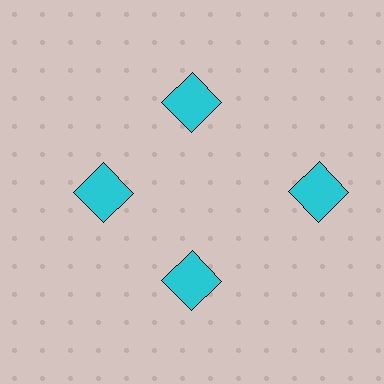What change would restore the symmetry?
The symmetry would be restored by moving it inward, back onto the ring so that all 4 squares sit at equal angles and equal distance from the center.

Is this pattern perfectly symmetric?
No. The 4 cyan squares are arranged in a ring, but one element near the 3 o'clock position is pushed outward from the center, breaking the 4-fold rotational symmetry.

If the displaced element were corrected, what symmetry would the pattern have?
It would have 4-fold rotational symmetry — the pattern would map onto itself every 90 degrees.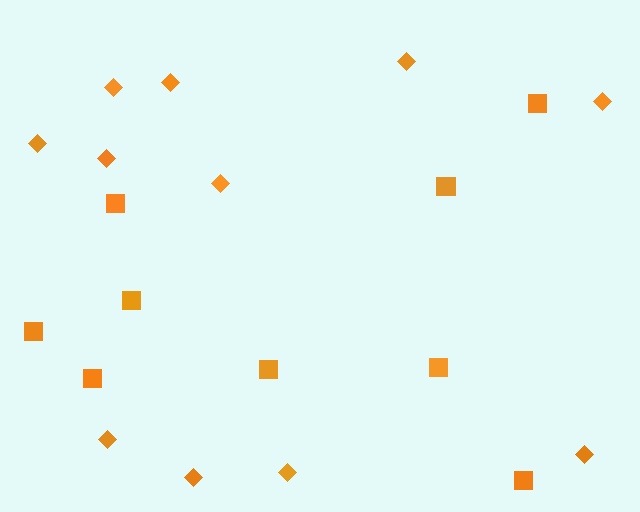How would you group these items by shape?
There are 2 groups: one group of squares (9) and one group of diamonds (11).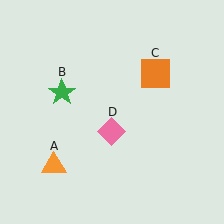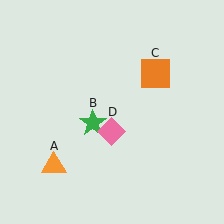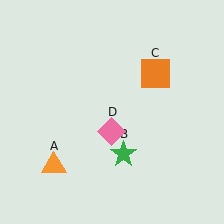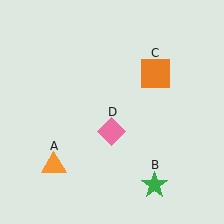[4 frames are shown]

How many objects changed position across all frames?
1 object changed position: green star (object B).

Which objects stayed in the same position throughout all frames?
Orange triangle (object A) and orange square (object C) and pink diamond (object D) remained stationary.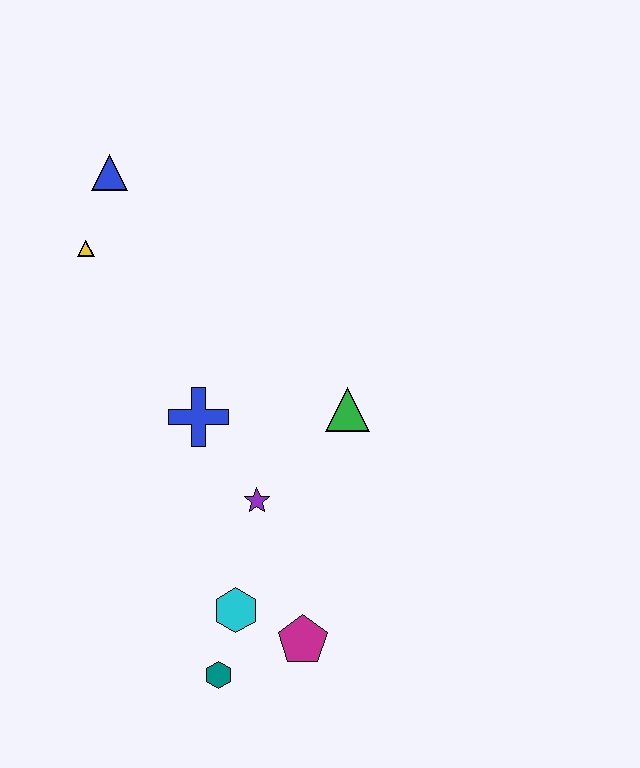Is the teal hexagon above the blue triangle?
No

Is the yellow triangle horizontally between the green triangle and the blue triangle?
No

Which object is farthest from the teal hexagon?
The blue triangle is farthest from the teal hexagon.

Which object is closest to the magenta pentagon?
The cyan hexagon is closest to the magenta pentagon.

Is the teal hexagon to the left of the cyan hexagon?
Yes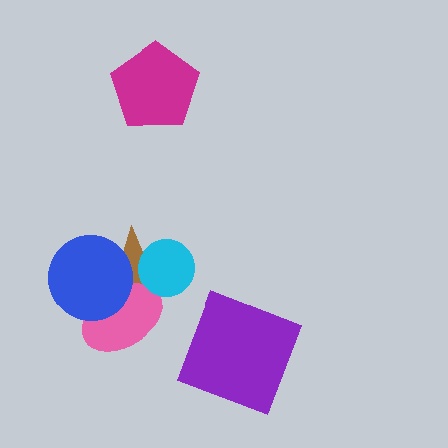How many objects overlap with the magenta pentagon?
0 objects overlap with the magenta pentagon.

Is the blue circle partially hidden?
No, no other shape covers it.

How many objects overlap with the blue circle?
2 objects overlap with the blue circle.